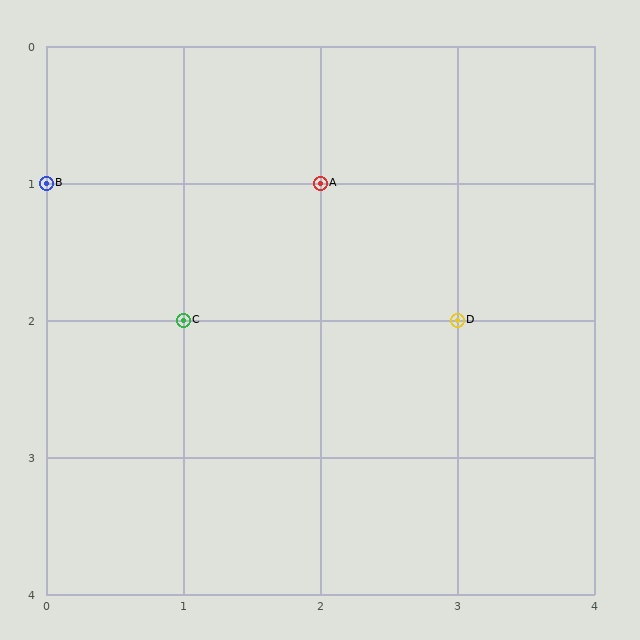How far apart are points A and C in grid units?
Points A and C are 1 column and 1 row apart (about 1.4 grid units diagonally).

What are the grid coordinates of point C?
Point C is at grid coordinates (1, 2).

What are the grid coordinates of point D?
Point D is at grid coordinates (3, 2).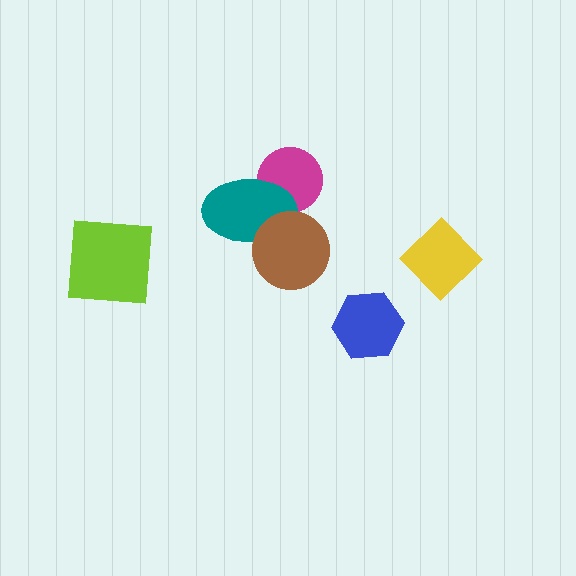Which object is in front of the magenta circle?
The teal ellipse is in front of the magenta circle.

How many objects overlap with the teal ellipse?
2 objects overlap with the teal ellipse.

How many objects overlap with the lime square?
0 objects overlap with the lime square.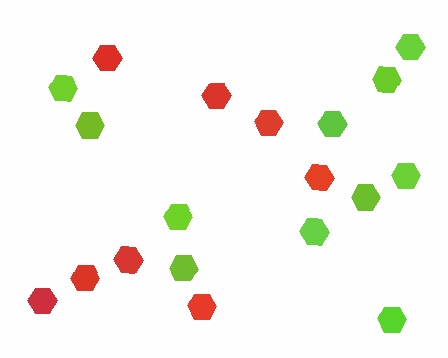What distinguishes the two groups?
There are 2 groups: one group of red hexagons (8) and one group of lime hexagons (11).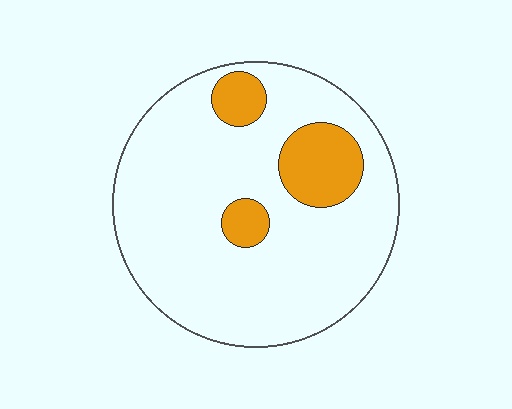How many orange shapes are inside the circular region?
3.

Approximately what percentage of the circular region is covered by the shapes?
Approximately 15%.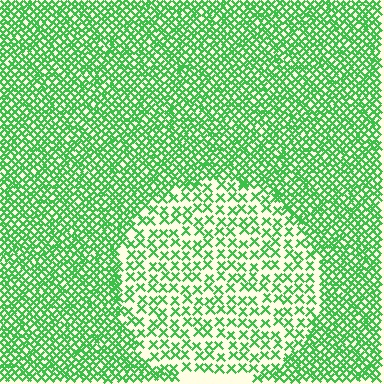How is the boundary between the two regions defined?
The boundary is defined by a change in element density (approximately 2.3x ratio). All elements are the same color, size, and shape.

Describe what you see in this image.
The image contains small green elements arranged at two different densities. A circle-shaped region is visible where the elements are less densely packed than the surrounding area.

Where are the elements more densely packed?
The elements are more densely packed outside the circle boundary.